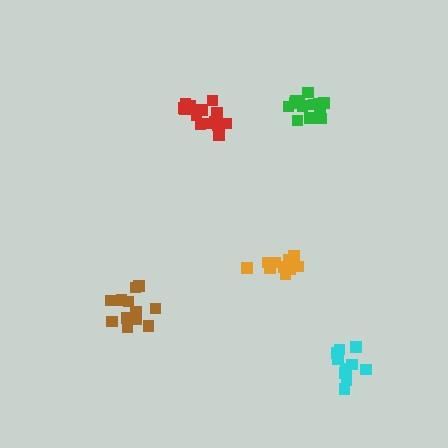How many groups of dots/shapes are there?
There are 5 groups.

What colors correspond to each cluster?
The clusters are colored: red, brown, green, orange, cyan.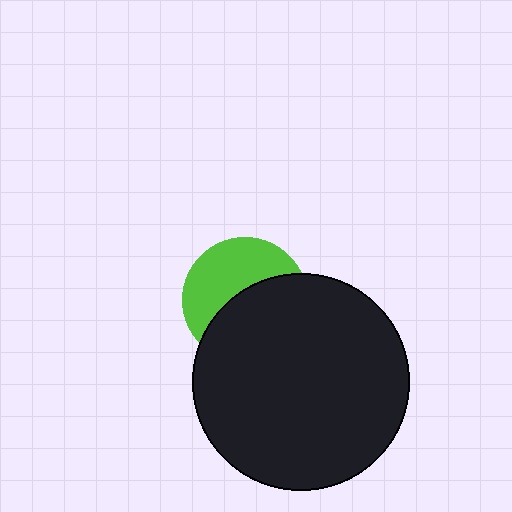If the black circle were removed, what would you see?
You would see the complete lime circle.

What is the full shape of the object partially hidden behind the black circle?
The partially hidden object is a lime circle.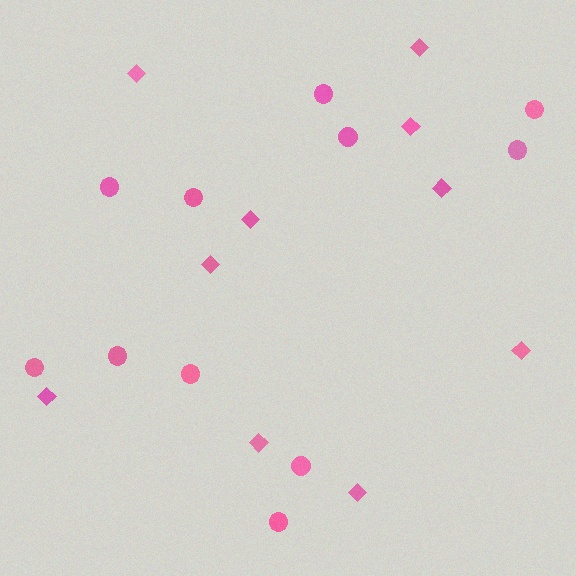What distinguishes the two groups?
There are 2 groups: one group of circles (11) and one group of diamonds (10).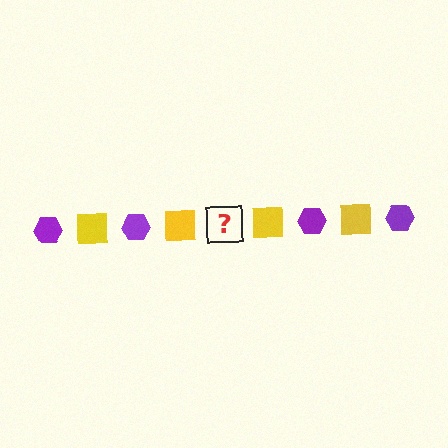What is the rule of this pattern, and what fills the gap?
The rule is that the pattern alternates between purple hexagon and yellow square. The gap should be filled with a purple hexagon.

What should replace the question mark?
The question mark should be replaced with a purple hexagon.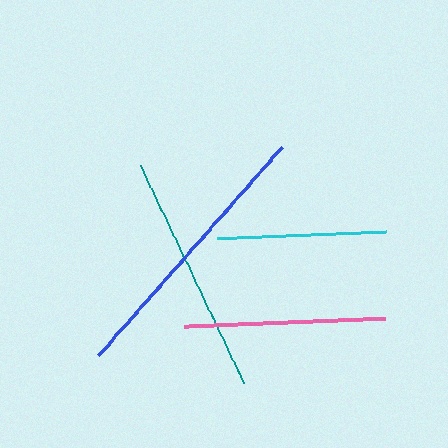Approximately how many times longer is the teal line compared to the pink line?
The teal line is approximately 1.2 times the length of the pink line.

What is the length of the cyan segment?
The cyan segment is approximately 170 pixels long.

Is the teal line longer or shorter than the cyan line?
The teal line is longer than the cyan line.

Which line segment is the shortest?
The cyan line is the shortest at approximately 170 pixels.